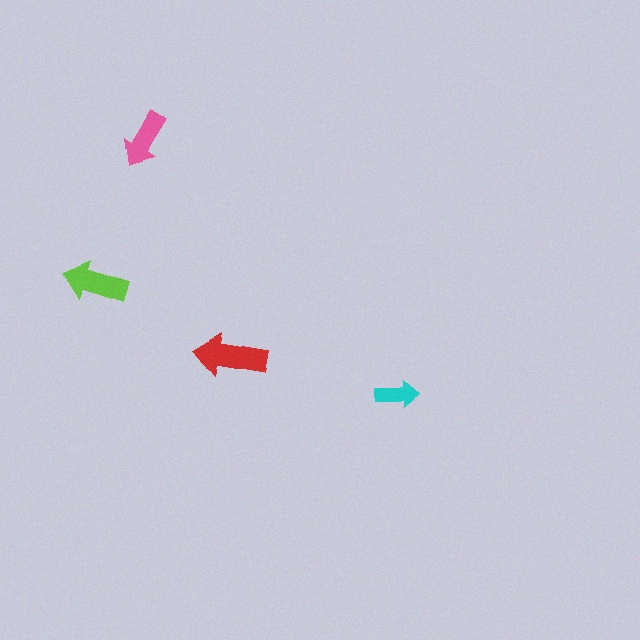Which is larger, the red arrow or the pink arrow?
The red one.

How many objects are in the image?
There are 4 objects in the image.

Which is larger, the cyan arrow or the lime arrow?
The lime one.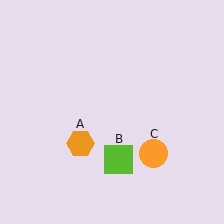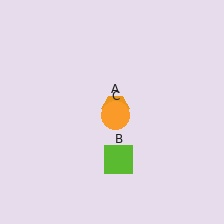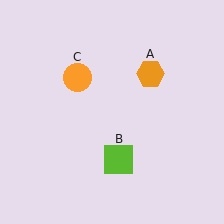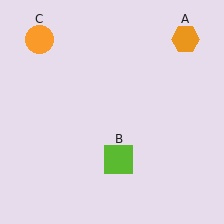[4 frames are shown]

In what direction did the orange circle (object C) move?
The orange circle (object C) moved up and to the left.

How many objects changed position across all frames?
2 objects changed position: orange hexagon (object A), orange circle (object C).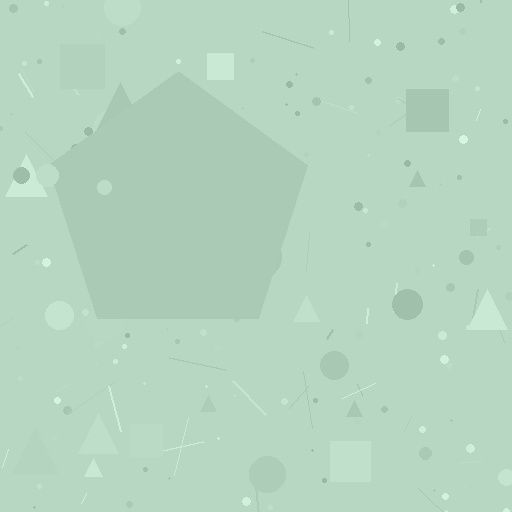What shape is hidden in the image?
A pentagon is hidden in the image.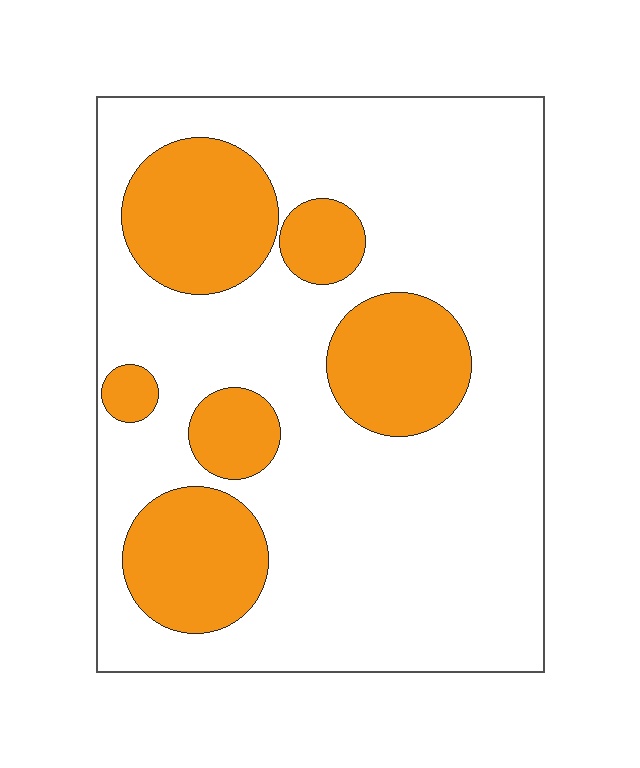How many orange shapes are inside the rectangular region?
6.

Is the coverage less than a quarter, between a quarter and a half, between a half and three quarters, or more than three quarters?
Between a quarter and a half.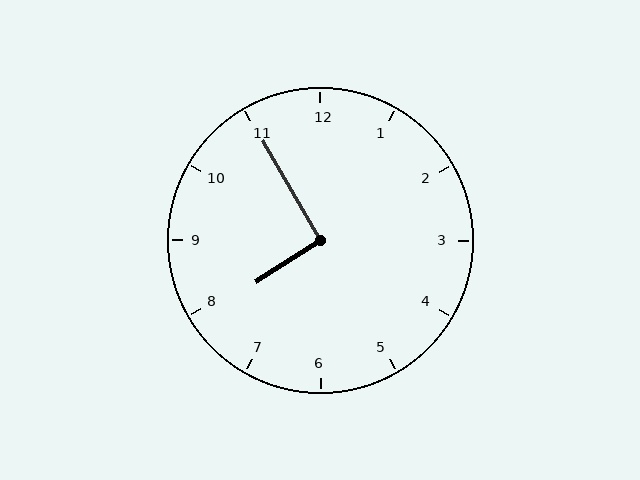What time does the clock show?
7:55.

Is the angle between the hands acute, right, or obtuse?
It is right.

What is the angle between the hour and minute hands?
Approximately 92 degrees.